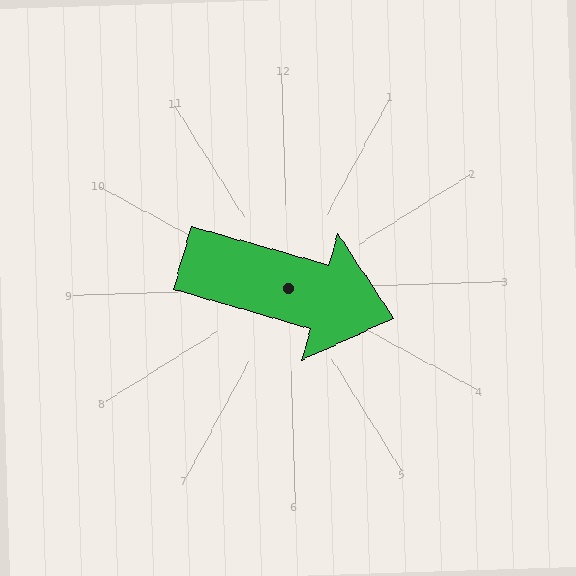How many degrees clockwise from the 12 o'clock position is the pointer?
Approximately 108 degrees.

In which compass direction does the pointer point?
East.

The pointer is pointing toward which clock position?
Roughly 4 o'clock.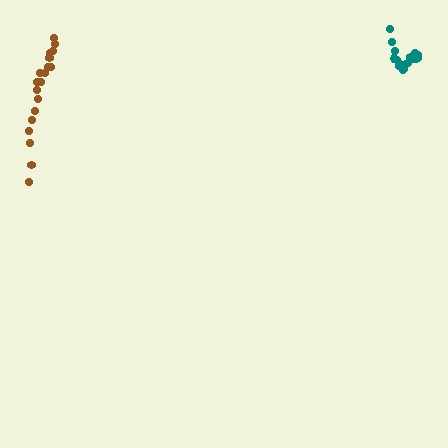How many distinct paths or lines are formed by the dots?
There are 2 distinct paths.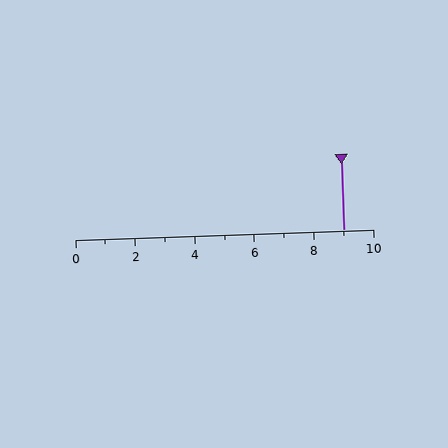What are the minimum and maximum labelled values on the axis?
The axis runs from 0 to 10.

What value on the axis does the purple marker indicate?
The marker indicates approximately 9.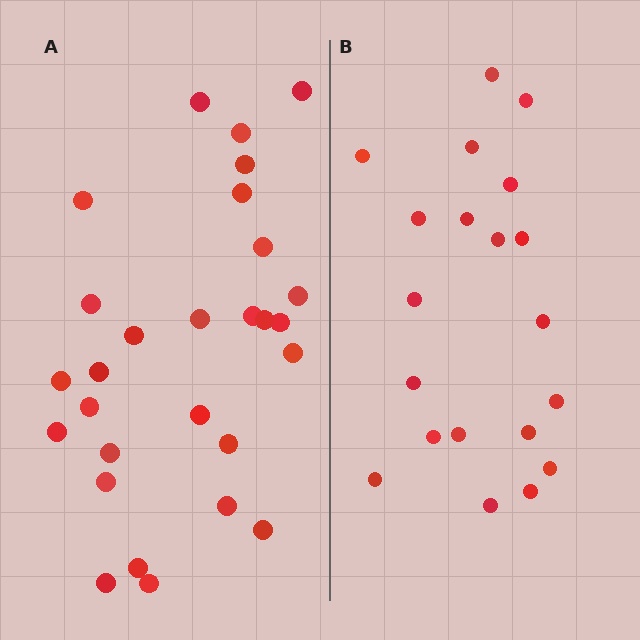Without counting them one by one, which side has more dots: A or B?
Region A (the left region) has more dots.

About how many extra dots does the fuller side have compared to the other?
Region A has roughly 8 or so more dots than region B.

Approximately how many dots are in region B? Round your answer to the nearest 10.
About 20 dots.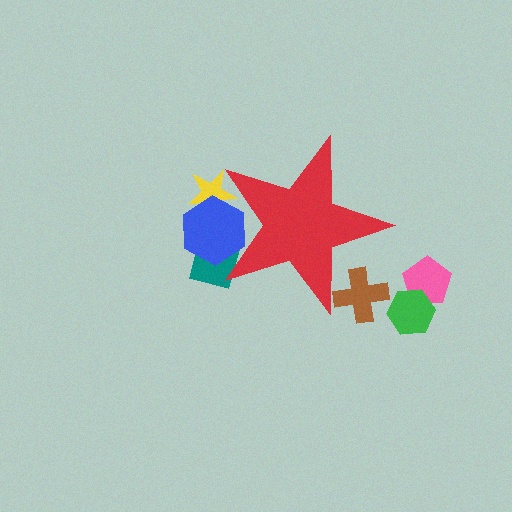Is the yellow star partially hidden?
Yes, the yellow star is partially hidden behind the red star.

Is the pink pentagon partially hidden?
No, the pink pentagon is fully visible.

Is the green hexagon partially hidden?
No, the green hexagon is fully visible.